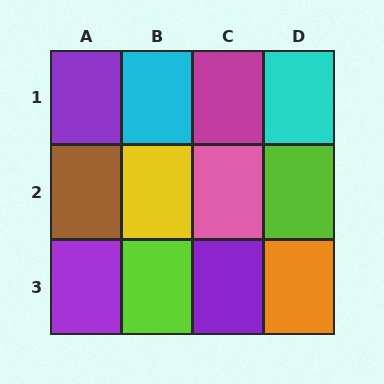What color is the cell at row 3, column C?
Purple.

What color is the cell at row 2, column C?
Pink.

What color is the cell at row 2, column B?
Yellow.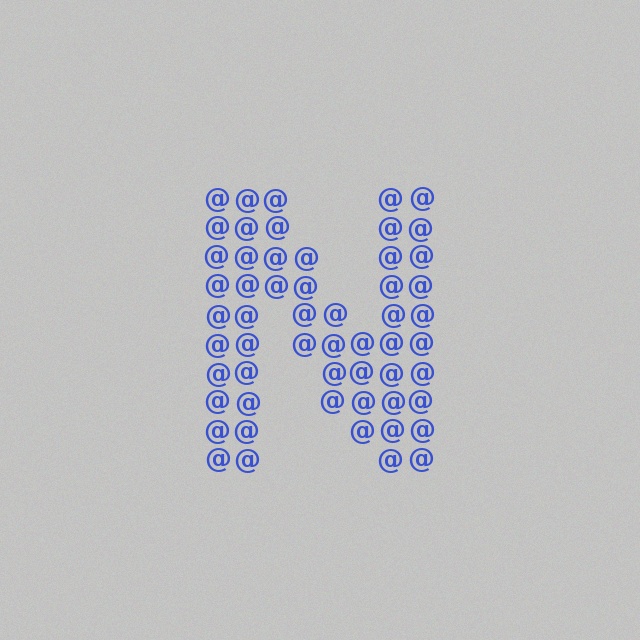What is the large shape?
The large shape is the letter N.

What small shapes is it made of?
It is made of small at signs.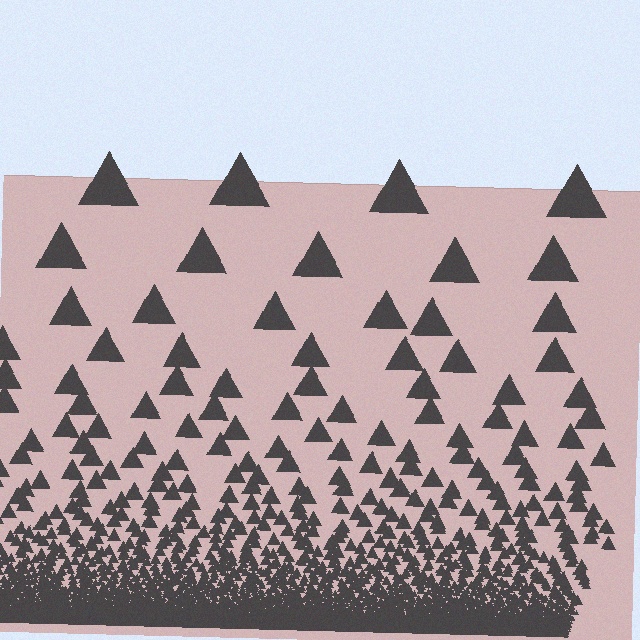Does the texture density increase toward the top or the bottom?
Density increases toward the bottom.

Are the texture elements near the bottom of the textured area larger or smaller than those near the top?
Smaller. The gradient is inverted — elements near the bottom are smaller and denser.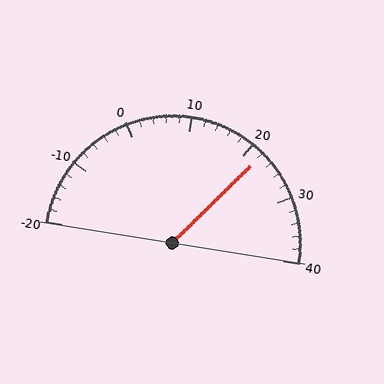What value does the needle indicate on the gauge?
The needle indicates approximately 22.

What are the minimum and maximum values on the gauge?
The gauge ranges from -20 to 40.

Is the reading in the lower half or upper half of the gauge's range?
The reading is in the upper half of the range (-20 to 40).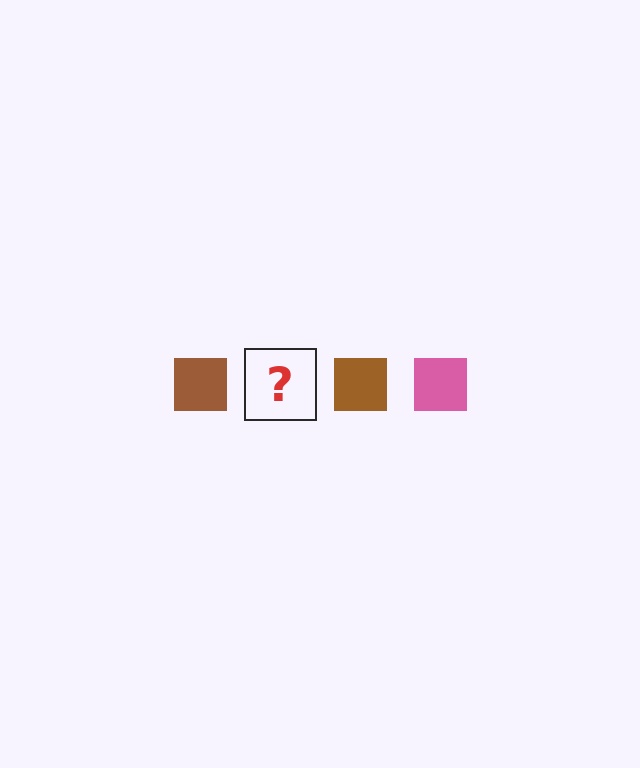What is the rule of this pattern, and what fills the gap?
The rule is that the pattern cycles through brown, pink squares. The gap should be filled with a pink square.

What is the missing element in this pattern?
The missing element is a pink square.